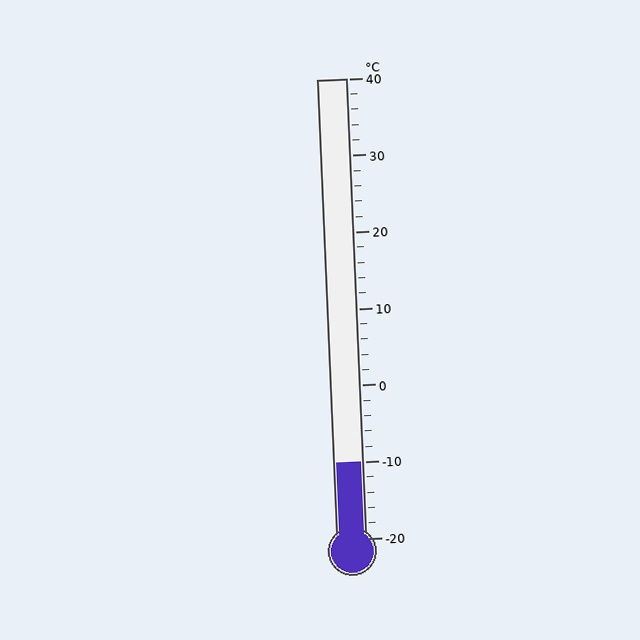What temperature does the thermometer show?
The thermometer shows approximately -10°C.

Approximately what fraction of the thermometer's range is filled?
The thermometer is filled to approximately 15% of its range.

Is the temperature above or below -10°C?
The temperature is at -10°C.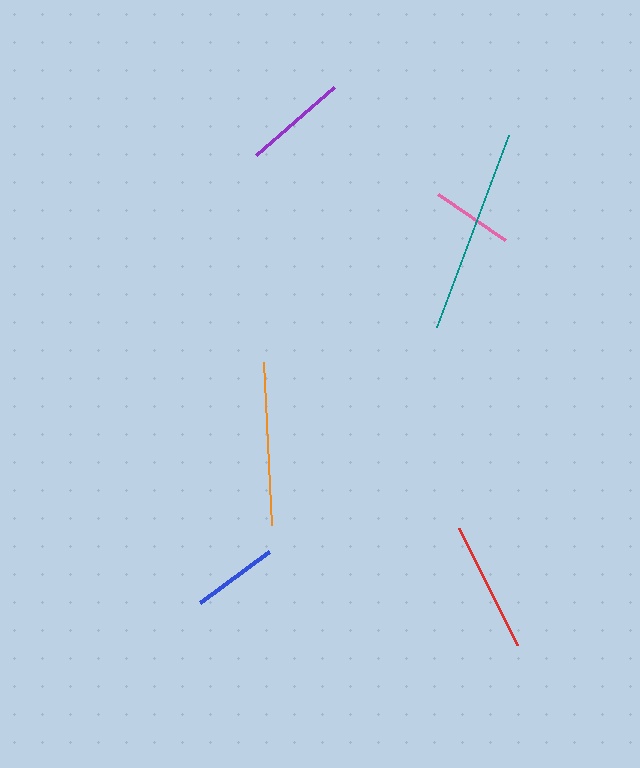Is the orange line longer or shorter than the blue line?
The orange line is longer than the blue line.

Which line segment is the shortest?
The pink line is the shortest at approximately 82 pixels.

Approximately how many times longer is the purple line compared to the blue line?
The purple line is approximately 1.2 times the length of the blue line.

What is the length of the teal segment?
The teal segment is approximately 205 pixels long.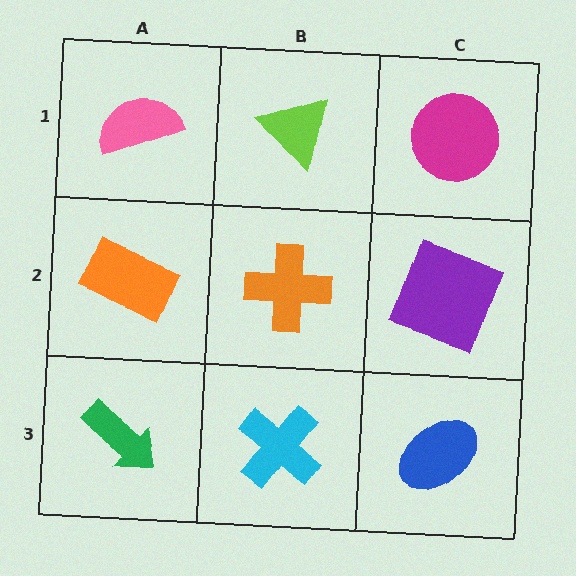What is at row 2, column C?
A purple square.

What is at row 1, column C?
A magenta circle.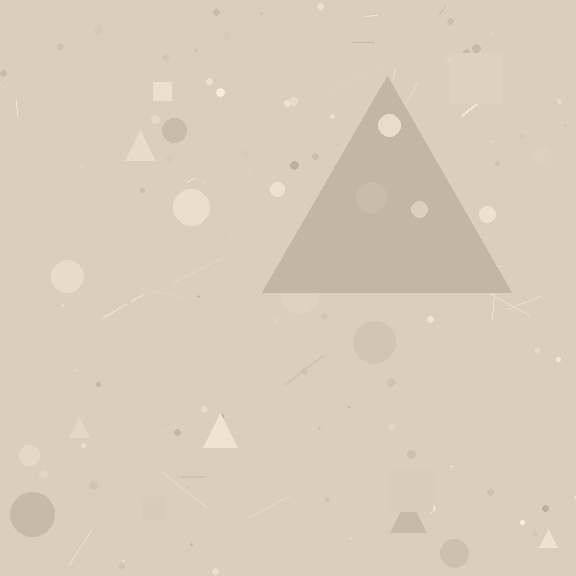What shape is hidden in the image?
A triangle is hidden in the image.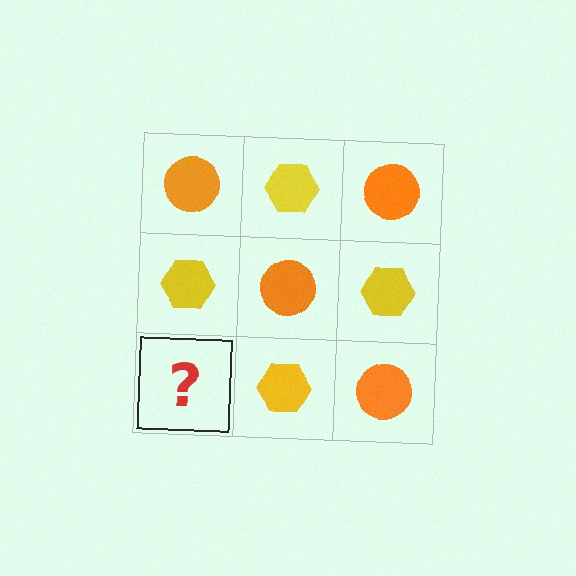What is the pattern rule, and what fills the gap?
The rule is that it alternates orange circle and yellow hexagon in a checkerboard pattern. The gap should be filled with an orange circle.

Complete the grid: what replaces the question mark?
The question mark should be replaced with an orange circle.